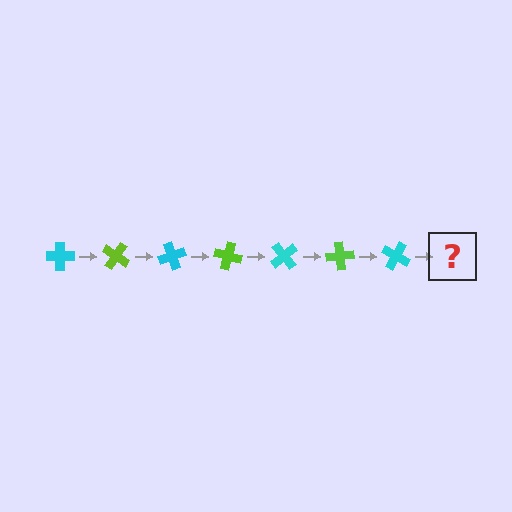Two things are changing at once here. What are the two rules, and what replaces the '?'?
The two rules are that it rotates 35 degrees each step and the color cycles through cyan and lime. The '?' should be a lime cross, rotated 245 degrees from the start.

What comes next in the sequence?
The next element should be a lime cross, rotated 245 degrees from the start.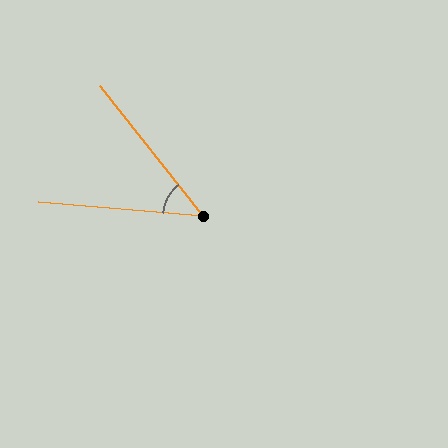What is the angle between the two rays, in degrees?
Approximately 47 degrees.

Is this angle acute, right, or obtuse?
It is acute.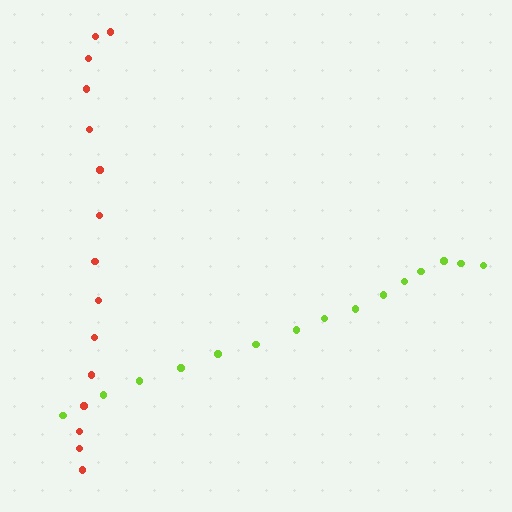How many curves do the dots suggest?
There are 2 distinct paths.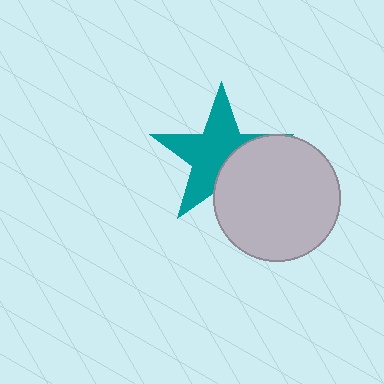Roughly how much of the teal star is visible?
About half of it is visible (roughly 63%).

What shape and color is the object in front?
The object in front is a light gray circle.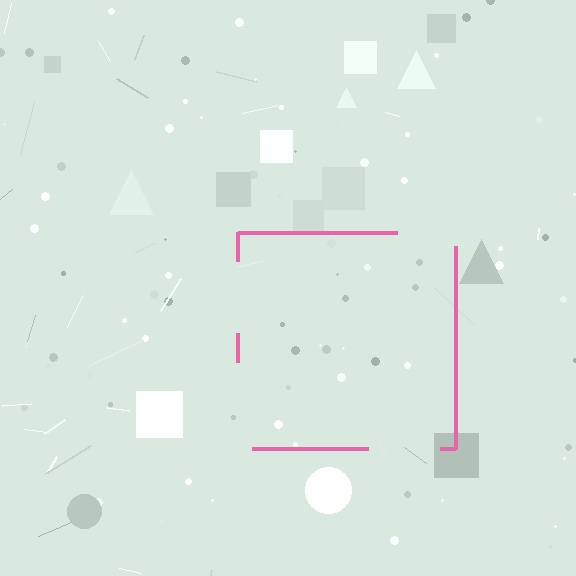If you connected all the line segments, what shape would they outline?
They would outline a square.